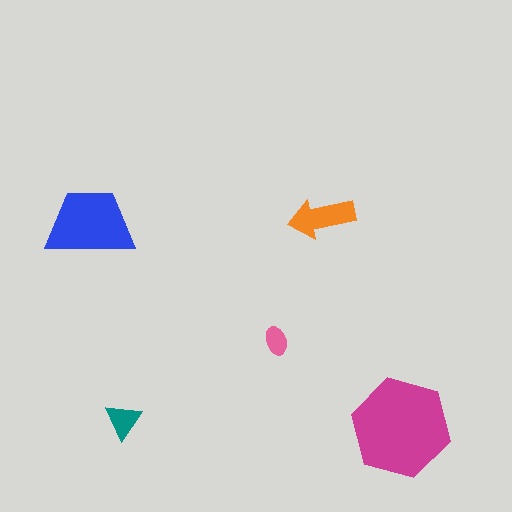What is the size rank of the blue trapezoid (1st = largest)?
2nd.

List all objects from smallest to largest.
The pink ellipse, the teal triangle, the orange arrow, the blue trapezoid, the magenta hexagon.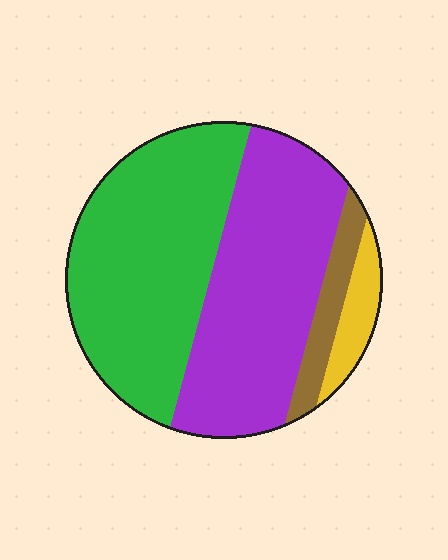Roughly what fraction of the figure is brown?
Brown covers roughly 10% of the figure.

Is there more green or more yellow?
Green.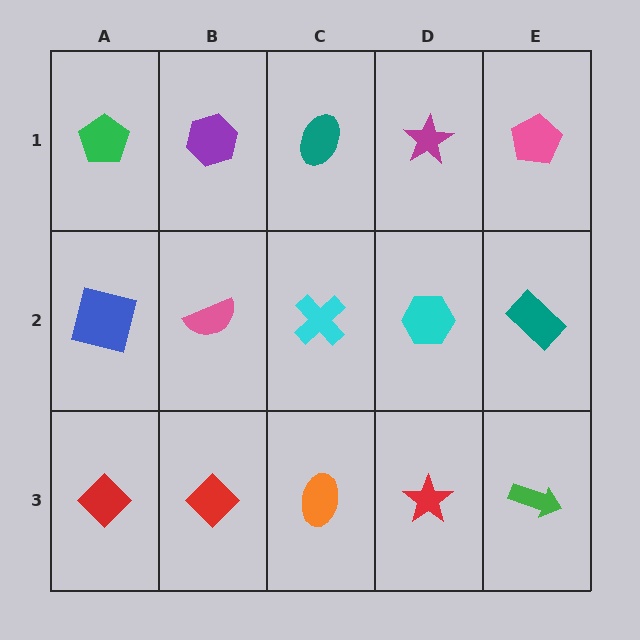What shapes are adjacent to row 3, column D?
A cyan hexagon (row 2, column D), an orange ellipse (row 3, column C), a green arrow (row 3, column E).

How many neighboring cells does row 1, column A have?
2.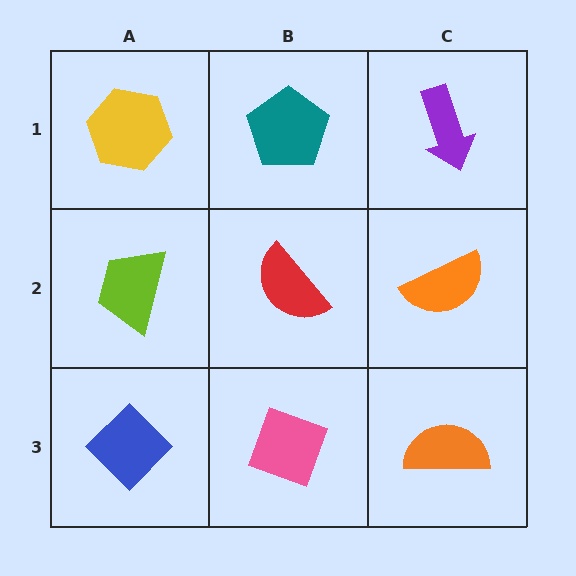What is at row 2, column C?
An orange semicircle.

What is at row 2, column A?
A lime trapezoid.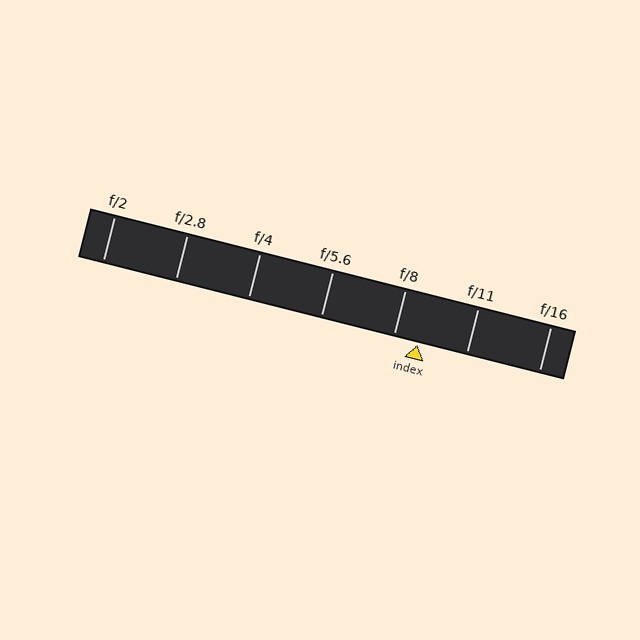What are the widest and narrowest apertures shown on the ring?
The widest aperture shown is f/2 and the narrowest is f/16.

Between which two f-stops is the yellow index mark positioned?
The index mark is between f/8 and f/11.